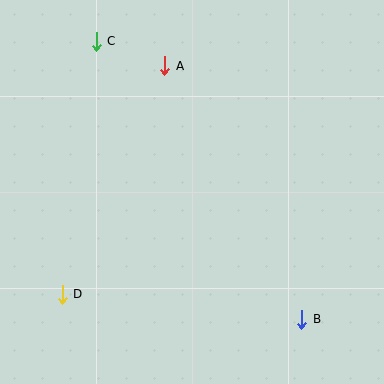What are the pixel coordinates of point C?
Point C is at (96, 41).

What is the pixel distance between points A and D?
The distance between A and D is 251 pixels.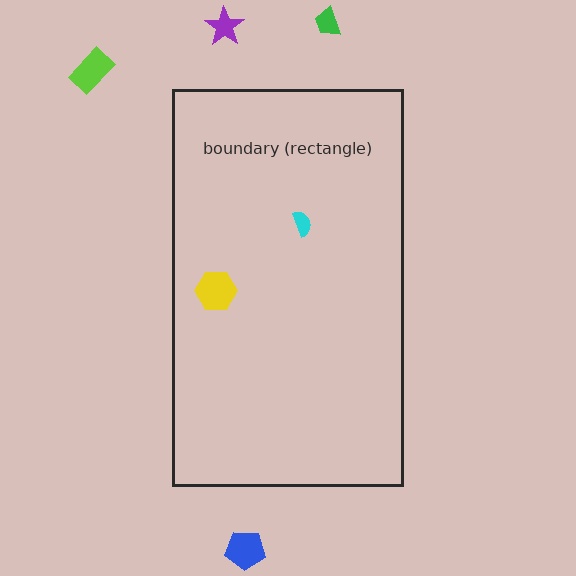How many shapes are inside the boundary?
2 inside, 4 outside.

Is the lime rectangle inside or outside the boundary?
Outside.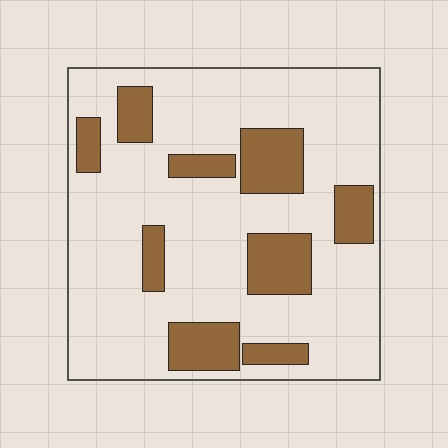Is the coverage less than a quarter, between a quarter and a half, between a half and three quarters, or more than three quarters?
Less than a quarter.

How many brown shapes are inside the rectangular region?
9.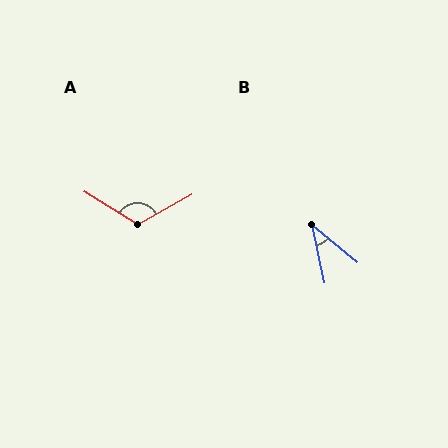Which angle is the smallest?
B, at approximately 39 degrees.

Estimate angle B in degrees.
Approximately 39 degrees.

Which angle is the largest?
A, at approximately 119 degrees.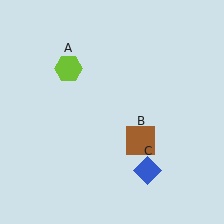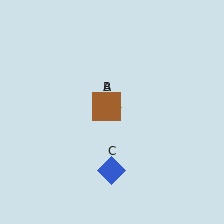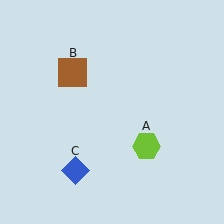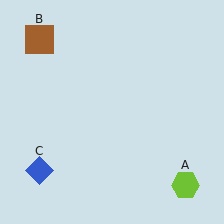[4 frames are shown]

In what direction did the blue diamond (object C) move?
The blue diamond (object C) moved left.